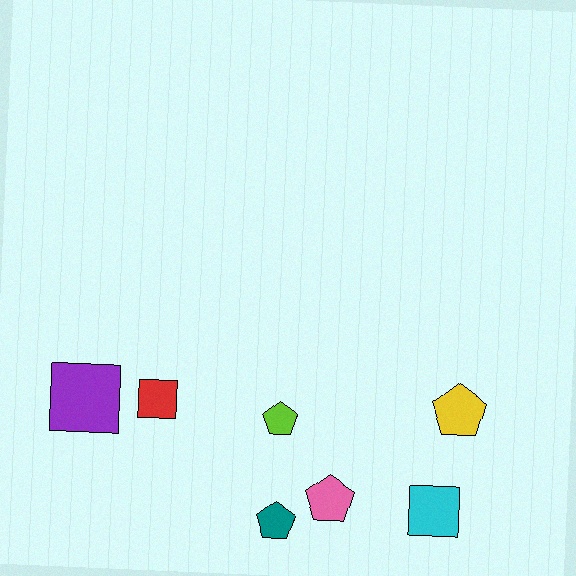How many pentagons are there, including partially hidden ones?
There are 4 pentagons.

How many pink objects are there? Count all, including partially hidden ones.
There is 1 pink object.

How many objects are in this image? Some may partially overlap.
There are 7 objects.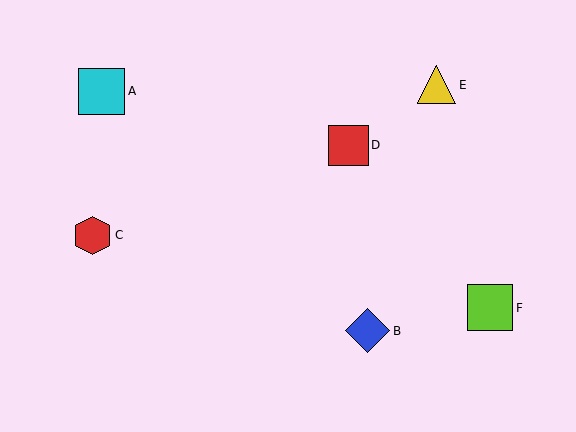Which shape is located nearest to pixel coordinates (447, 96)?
The yellow triangle (labeled E) at (437, 85) is nearest to that location.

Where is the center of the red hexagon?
The center of the red hexagon is at (93, 235).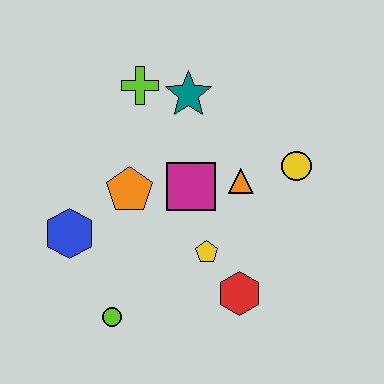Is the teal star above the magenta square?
Yes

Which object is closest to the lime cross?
The teal star is closest to the lime cross.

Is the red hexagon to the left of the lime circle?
No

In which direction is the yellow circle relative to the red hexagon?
The yellow circle is above the red hexagon.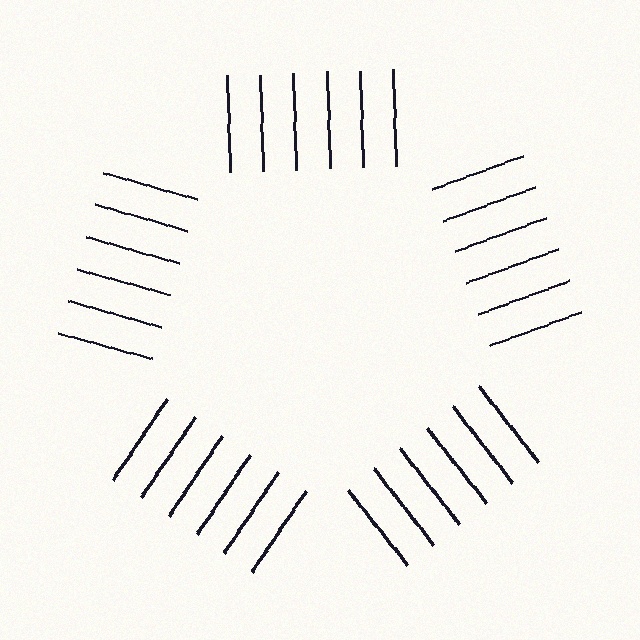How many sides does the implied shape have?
5 sides — the line-ends trace a pentagon.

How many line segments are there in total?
30 — 6 along each of the 5 edges.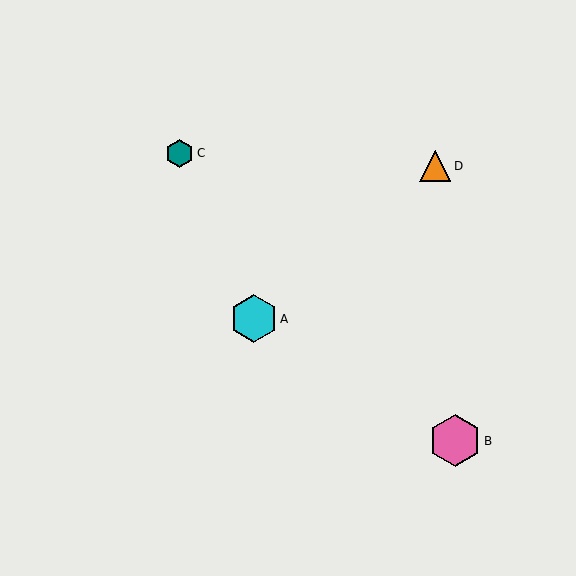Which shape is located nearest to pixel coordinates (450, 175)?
The orange triangle (labeled D) at (435, 166) is nearest to that location.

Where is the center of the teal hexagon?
The center of the teal hexagon is at (180, 153).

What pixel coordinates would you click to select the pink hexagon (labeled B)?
Click at (455, 441) to select the pink hexagon B.